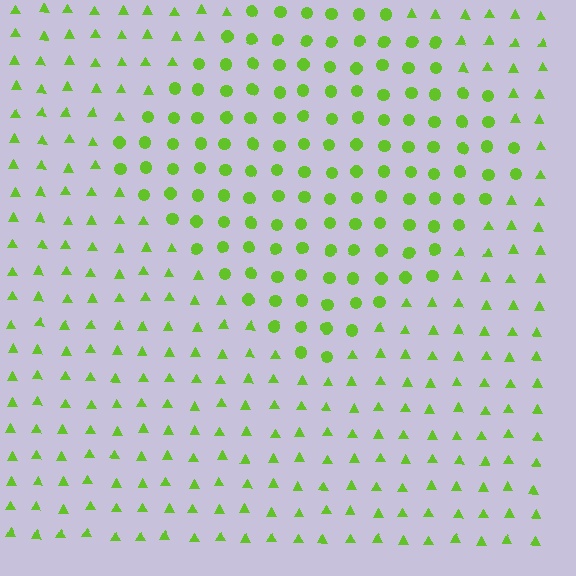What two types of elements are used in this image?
The image uses circles inside the diamond region and triangles outside it.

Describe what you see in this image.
The image is filled with small lime elements arranged in a uniform grid. A diamond-shaped region contains circles, while the surrounding area contains triangles. The boundary is defined purely by the change in element shape.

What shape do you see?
I see a diamond.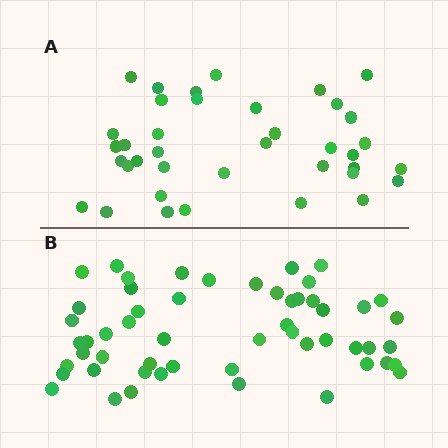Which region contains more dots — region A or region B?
Region B (the bottom region) has more dots.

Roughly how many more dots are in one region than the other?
Region B has approximately 15 more dots than region A.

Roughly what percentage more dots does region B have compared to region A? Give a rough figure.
About 40% more.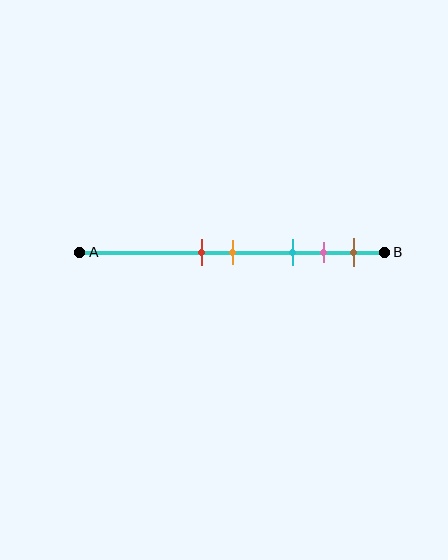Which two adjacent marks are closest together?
The red and orange marks are the closest adjacent pair.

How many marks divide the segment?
There are 5 marks dividing the segment.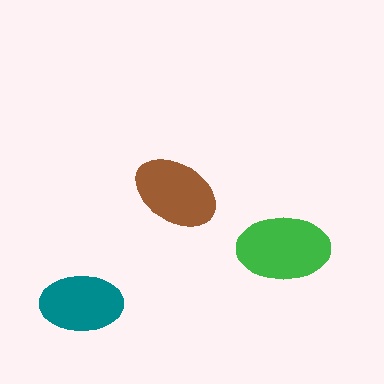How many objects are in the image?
There are 3 objects in the image.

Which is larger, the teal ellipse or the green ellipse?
The green one.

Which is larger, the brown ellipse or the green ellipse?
The green one.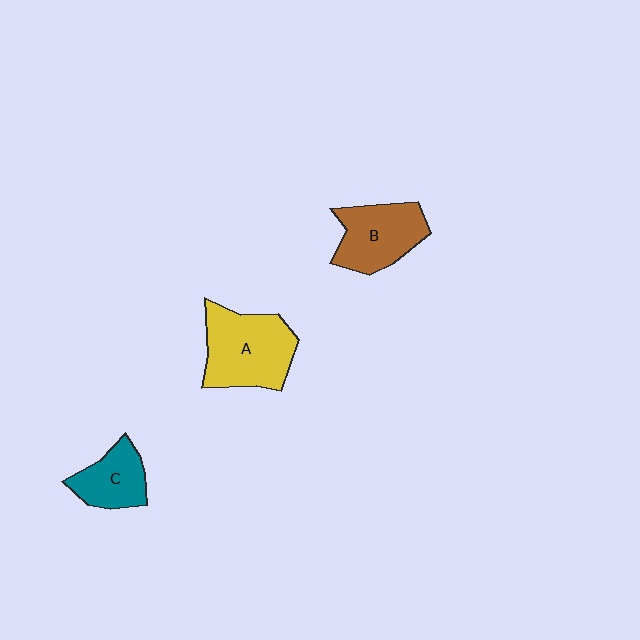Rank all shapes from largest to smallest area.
From largest to smallest: A (yellow), B (brown), C (teal).